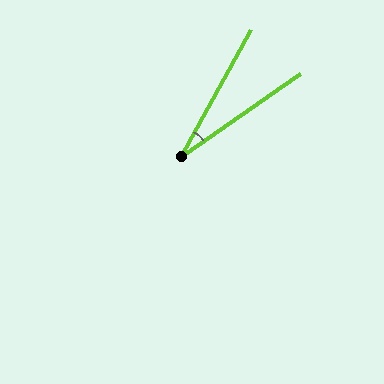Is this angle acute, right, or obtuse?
It is acute.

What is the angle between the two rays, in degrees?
Approximately 26 degrees.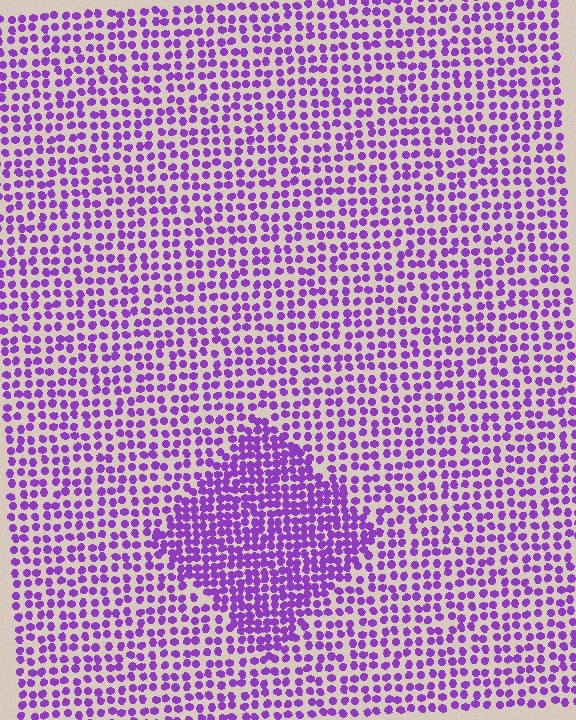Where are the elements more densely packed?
The elements are more densely packed inside the diamond boundary.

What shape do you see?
I see a diamond.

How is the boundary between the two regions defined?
The boundary is defined by a change in element density (approximately 1.8x ratio). All elements are the same color, size, and shape.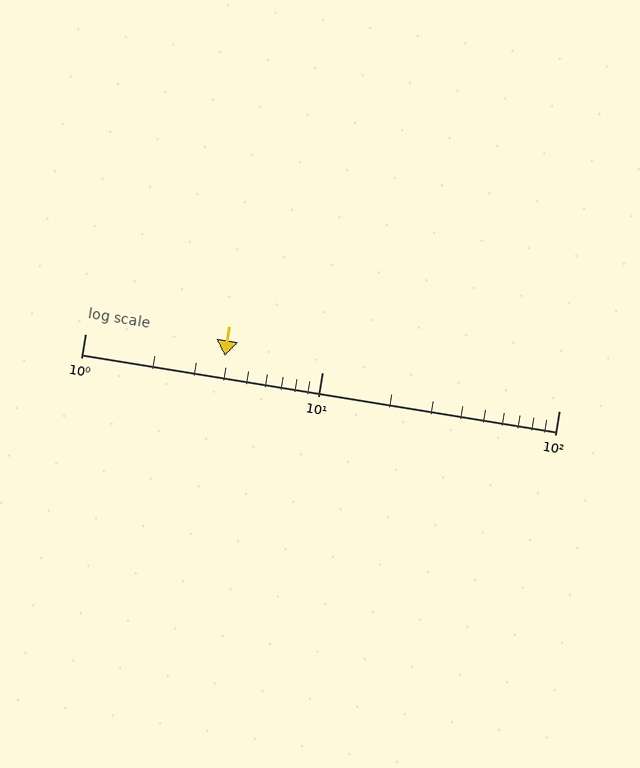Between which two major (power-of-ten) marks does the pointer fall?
The pointer is between 1 and 10.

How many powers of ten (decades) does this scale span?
The scale spans 2 decades, from 1 to 100.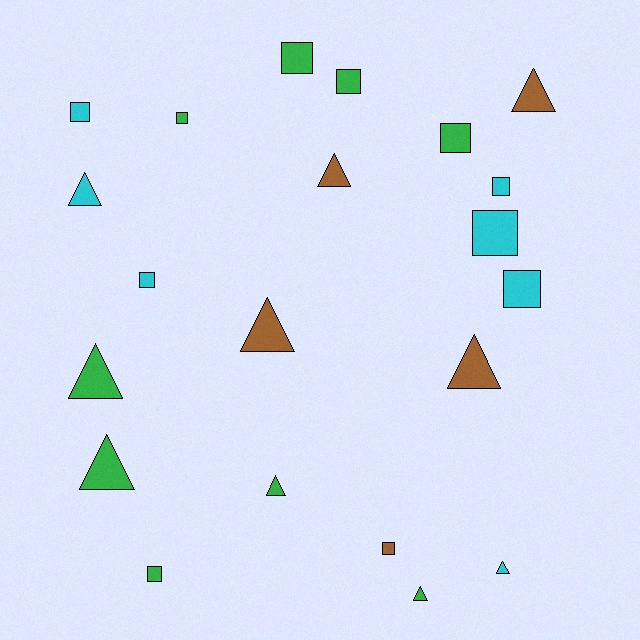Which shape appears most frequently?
Square, with 11 objects.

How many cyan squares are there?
There are 5 cyan squares.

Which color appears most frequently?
Green, with 9 objects.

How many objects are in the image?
There are 21 objects.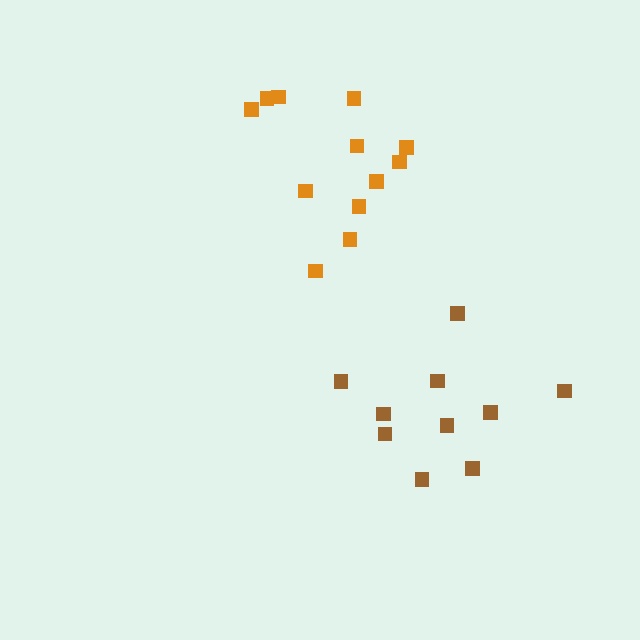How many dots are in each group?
Group 1: 12 dots, Group 2: 10 dots (22 total).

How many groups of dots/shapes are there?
There are 2 groups.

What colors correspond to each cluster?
The clusters are colored: orange, brown.